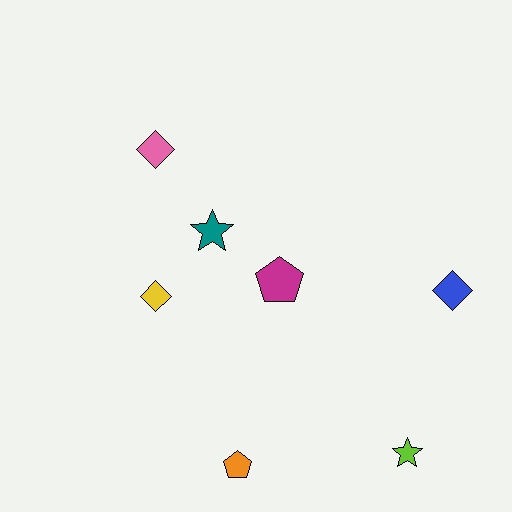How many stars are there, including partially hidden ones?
There are 2 stars.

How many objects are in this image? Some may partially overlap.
There are 7 objects.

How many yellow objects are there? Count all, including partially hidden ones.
There is 1 yellow object.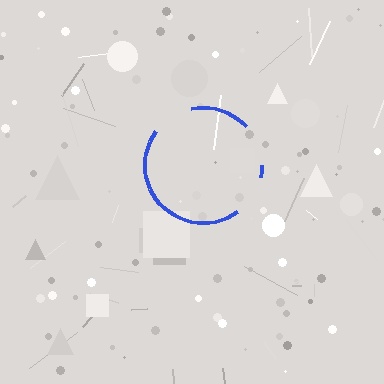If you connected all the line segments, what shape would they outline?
They would outline a circle.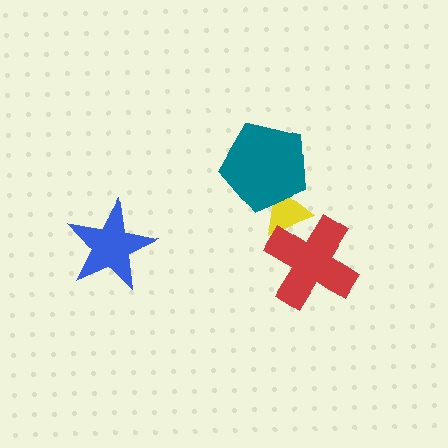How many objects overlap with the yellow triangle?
2 objects overlap with the yellow triangle.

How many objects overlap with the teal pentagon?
1 object overlaps with the teal pentagon.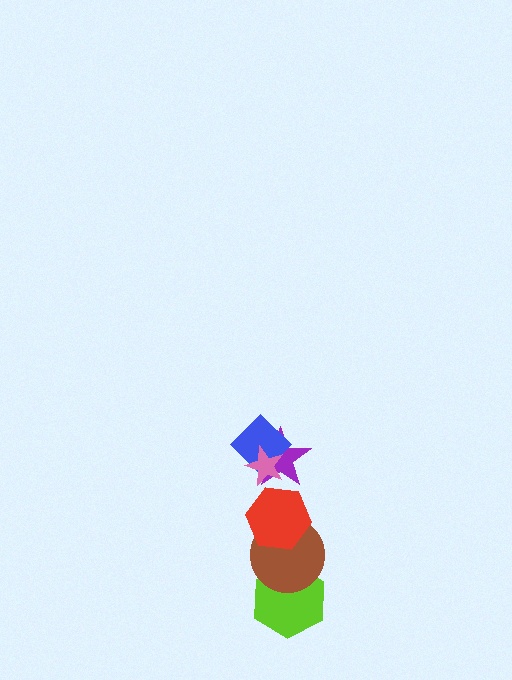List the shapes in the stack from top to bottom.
From top to bottom: the pink star, the blue diamond, the purple star, the red hexagon, the brown circle, the lime hexagon.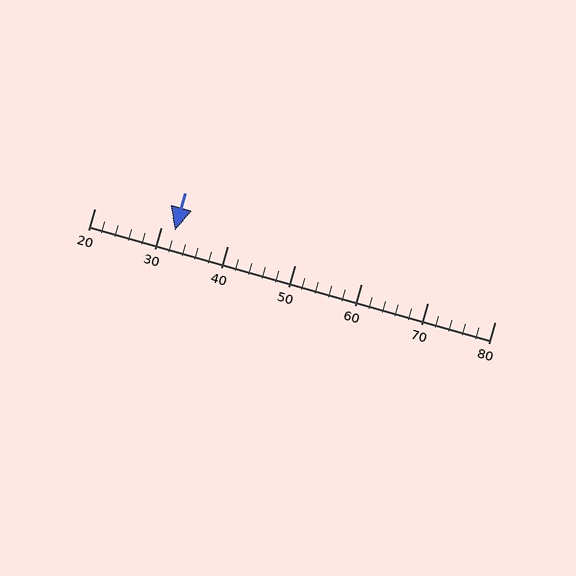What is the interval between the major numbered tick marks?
The major tick marks are spaced 10 units apart.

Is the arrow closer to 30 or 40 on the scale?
The arrow is closer to 30.